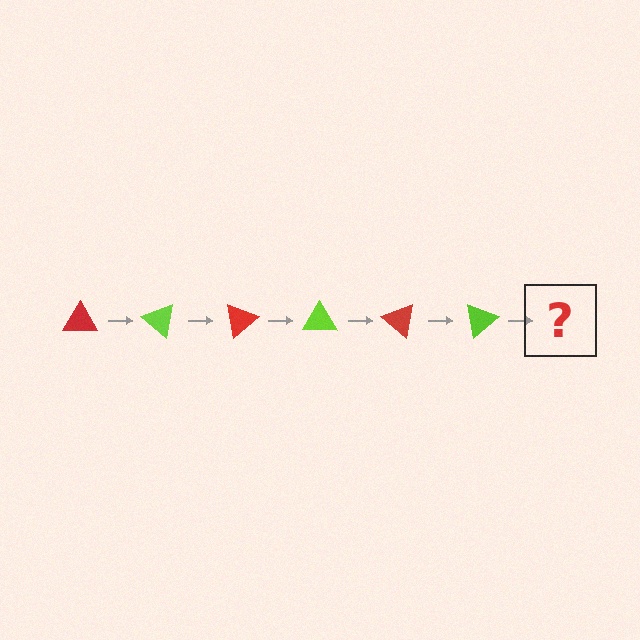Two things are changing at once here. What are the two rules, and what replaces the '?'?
The two rules are that it rotates 40 degrees each step and the color cycles through red and lime. The '?' should be a red triangle, rotated 240 degrees from the start.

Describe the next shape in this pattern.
It should be a red triangle, rotated 240 degrees from the start.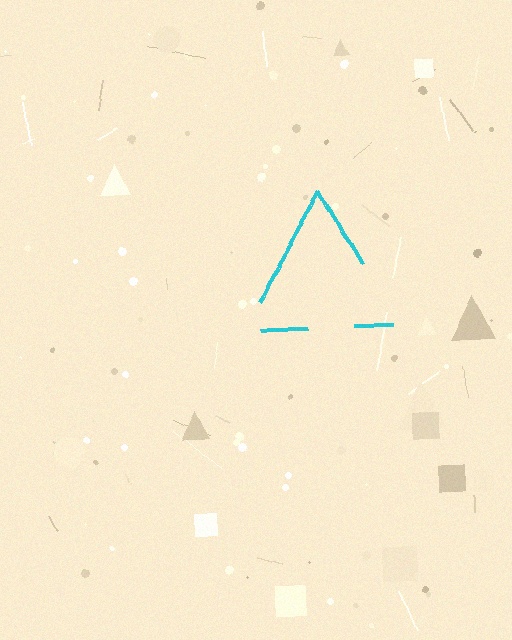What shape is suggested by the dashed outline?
The dashed outline suggests a triangle.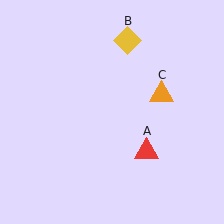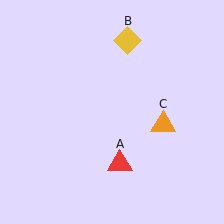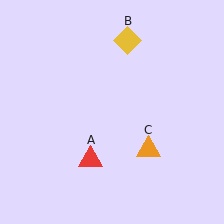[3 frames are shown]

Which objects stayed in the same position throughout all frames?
Yellow diamond (object B) remained stationary.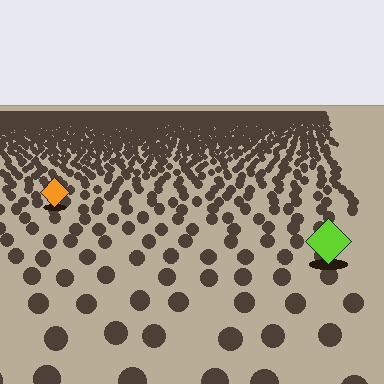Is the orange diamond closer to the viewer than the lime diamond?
No. The lime diamond is closer — you can tell from the texture gradient: the ground texture is coarser near it.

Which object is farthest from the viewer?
The orange diamond is farthest from the viewer. It appears smaller and the ground texture around it is denser.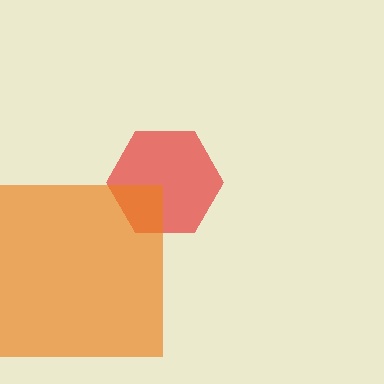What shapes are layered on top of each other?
The layered shapes are: a red hexagon, an orange square.